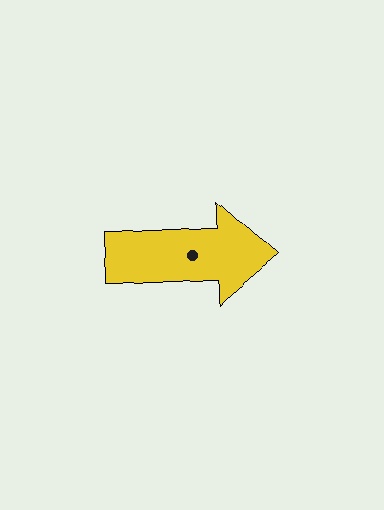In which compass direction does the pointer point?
East.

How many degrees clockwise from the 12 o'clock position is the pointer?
Approximately 91 degrees.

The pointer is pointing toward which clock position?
Roughly 3 o'clock.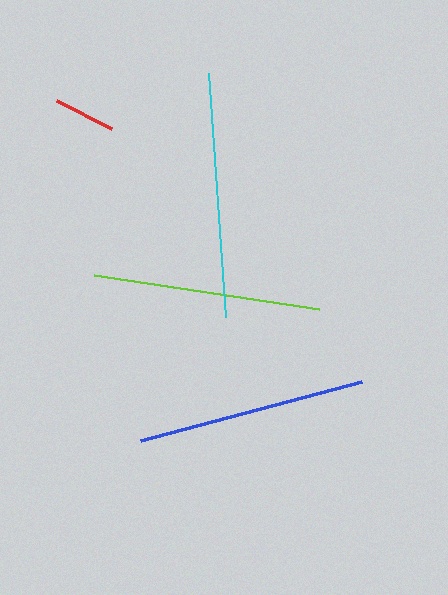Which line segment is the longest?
The cyan line is the longest at approximately 244 pixels.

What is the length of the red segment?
The red segment is approximately 62 pixels long.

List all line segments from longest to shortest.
From longest to shortest: cyan, blue, lime, red.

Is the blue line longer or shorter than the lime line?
The blue line is longer than the lime line.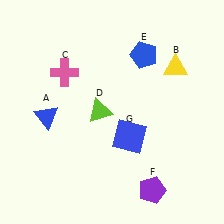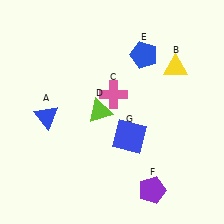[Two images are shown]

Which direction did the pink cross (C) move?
The pink cross (C) moved right.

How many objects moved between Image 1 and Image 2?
1 object moved between the two images.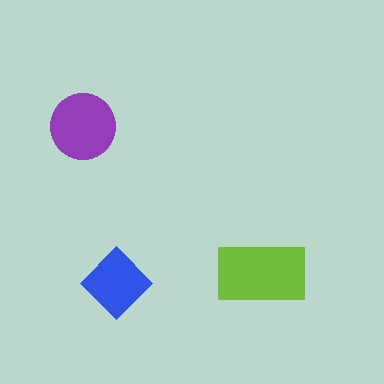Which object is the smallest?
The blue diamond.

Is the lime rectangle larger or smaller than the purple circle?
Larger.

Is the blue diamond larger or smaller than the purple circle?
Smaller.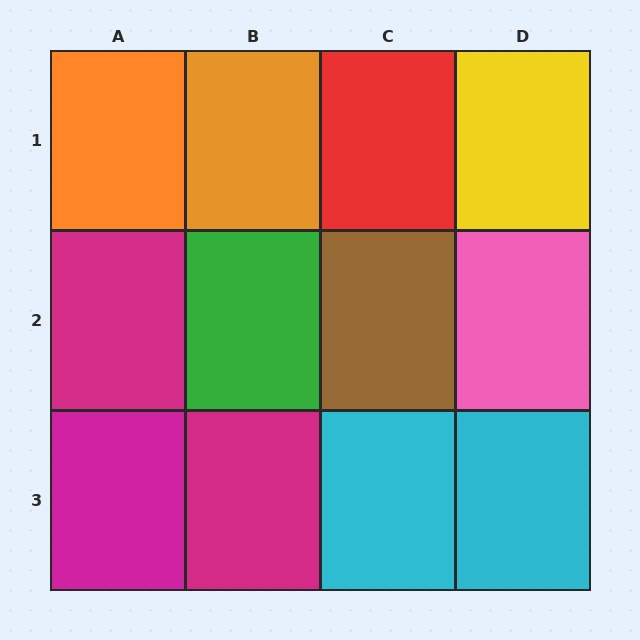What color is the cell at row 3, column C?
Cyan.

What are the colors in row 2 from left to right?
Magenta, green, brown, pink.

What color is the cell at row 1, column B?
Orange.